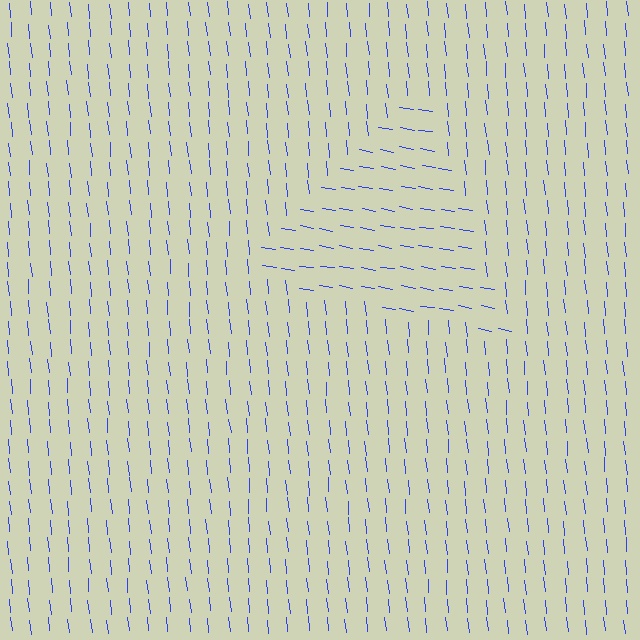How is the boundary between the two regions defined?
The boundary is defined purely by a change in line orientation (approximately 74 degrees difference). All lines are the same color and thickness.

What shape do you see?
I see a triangle.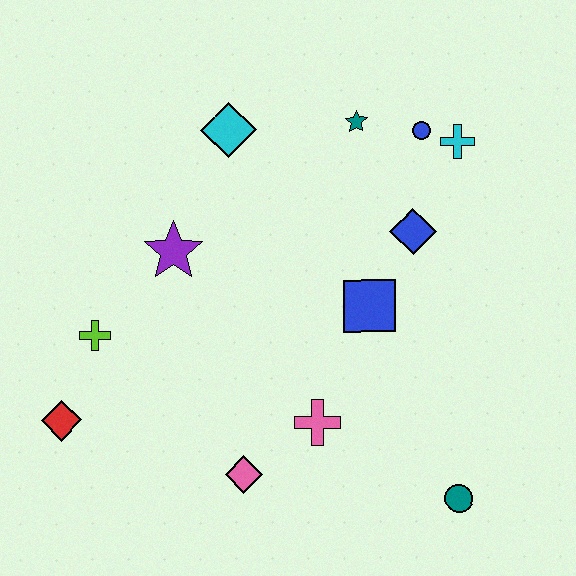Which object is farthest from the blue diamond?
The red diamond is farthest from the blue diamond.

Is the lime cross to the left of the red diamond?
No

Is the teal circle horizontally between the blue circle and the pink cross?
No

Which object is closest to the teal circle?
The pink cross is closest to the teal circle.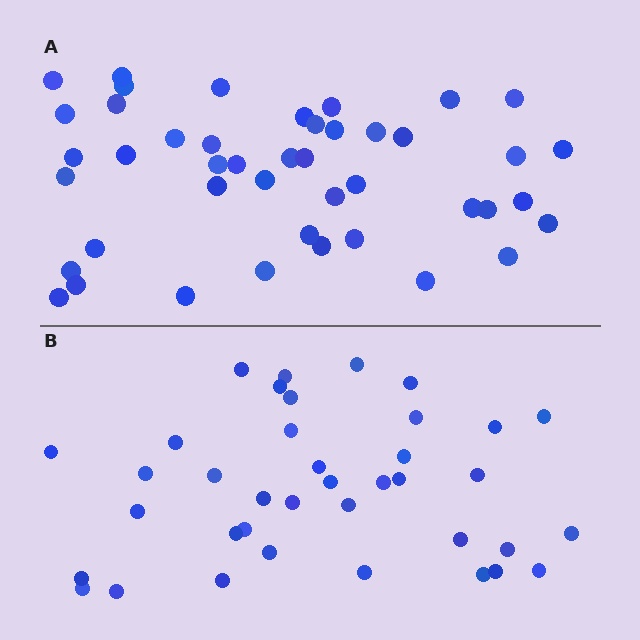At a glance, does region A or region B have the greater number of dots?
Region A (the top region) has more dots.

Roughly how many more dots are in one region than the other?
Region A has about 6 more dots than region B.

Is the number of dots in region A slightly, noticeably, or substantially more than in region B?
Region A has only slightly more — the two regions are fairly close. The ratio is roughly 1.2 to 1.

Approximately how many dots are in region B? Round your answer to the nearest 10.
About 40 dots. (The exact count is 38, which rounds to 40.)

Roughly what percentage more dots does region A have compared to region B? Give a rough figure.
About 15% more.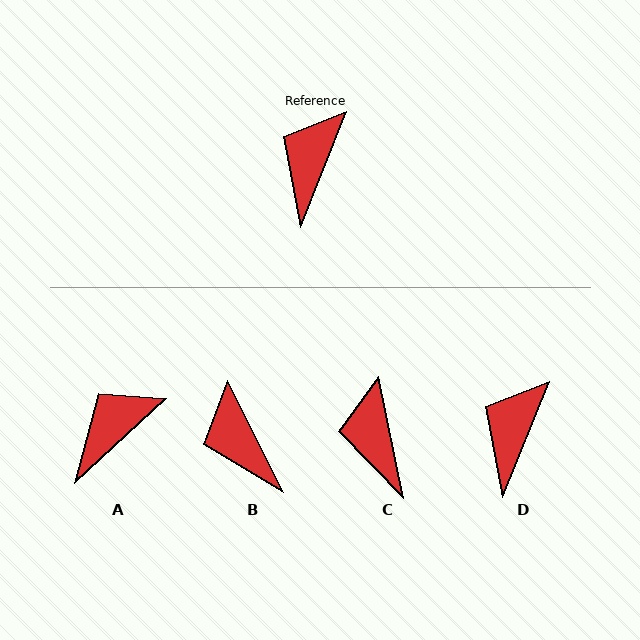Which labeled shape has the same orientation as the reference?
D.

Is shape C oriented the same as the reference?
No, it is off by about 33 degrees.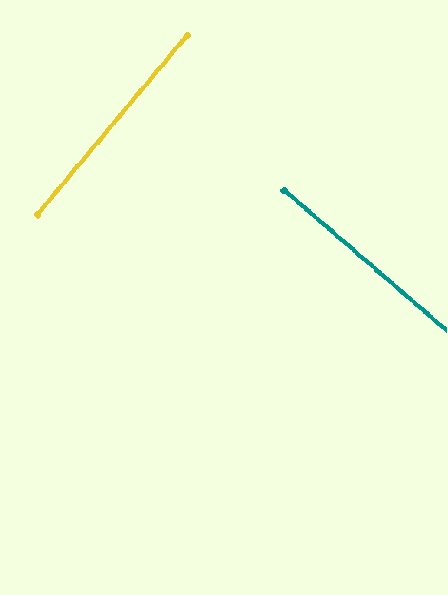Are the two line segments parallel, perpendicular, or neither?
Perpendicular — they meet at approximately 89°.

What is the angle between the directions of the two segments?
Approximately 89 degrees.